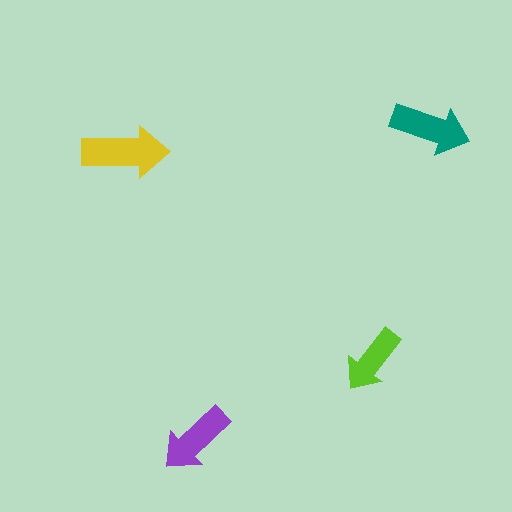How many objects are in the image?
There are 4 objects in the image.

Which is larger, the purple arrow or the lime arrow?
The purple one.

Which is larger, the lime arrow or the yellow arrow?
The yellow one.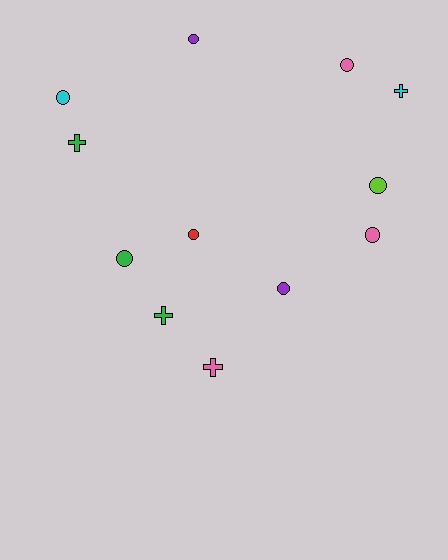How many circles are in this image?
There are 8 circles.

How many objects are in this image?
There are 12 objects.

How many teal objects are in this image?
There are no teal objects.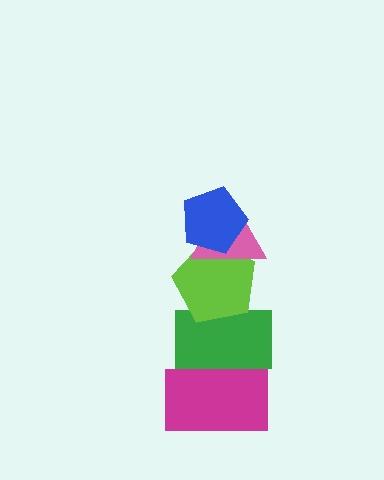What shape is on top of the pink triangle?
The blue pentagon is on top of the pink triangle.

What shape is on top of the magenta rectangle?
The green rectangle is on top of the magenta rectangle.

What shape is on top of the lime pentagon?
The pink triangle is on top of the lime pentagon.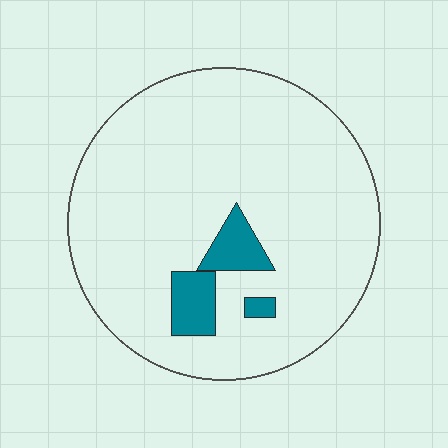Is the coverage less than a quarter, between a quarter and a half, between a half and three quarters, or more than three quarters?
Less than a quarter.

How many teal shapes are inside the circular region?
3.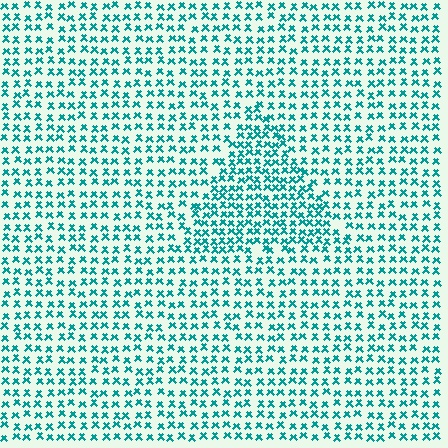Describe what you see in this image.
The image contains small teal elements arranged at two different densities. A triangle-shaped region is visible where the elements are more densely packed than the surrounding area.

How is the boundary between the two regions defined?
The boundary is defined by a change in element density (approximately 1.6x ratio). All elements are the same color, size, and shape.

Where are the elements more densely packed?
The elements are more densely packed inside the triangle boundary.